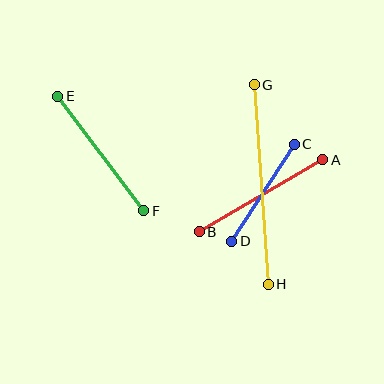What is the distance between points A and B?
The distance is approximately 143 pixels.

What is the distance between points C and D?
The distance is approximately 116 pixels.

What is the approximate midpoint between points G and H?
The midpoint is at approximately (261, 184) pixels.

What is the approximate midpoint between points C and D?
The midpoint is at approximately (263, 193) pixels.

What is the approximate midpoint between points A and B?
The midpoint is at approximately (261, 196) pixels.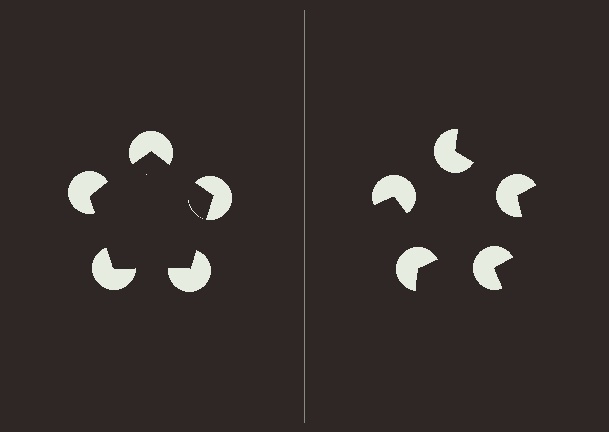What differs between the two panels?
The pac-man discs are positioned identically on both sides; only the wedge orientations differ. On the left they align to a pentagon; on the right they are misaligned.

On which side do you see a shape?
An illusory pentagon appears on the left side. On the right side the wedge cuts are rotated, so no coherent shape forms.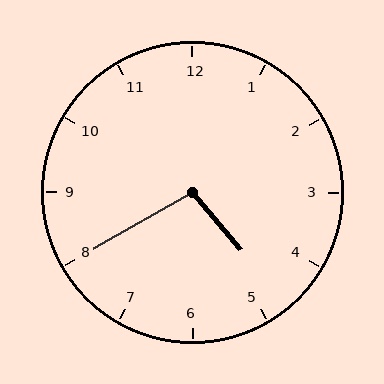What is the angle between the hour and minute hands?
Approximately 100 degrees.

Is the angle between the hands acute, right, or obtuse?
It is obtuse.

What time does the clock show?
4:40.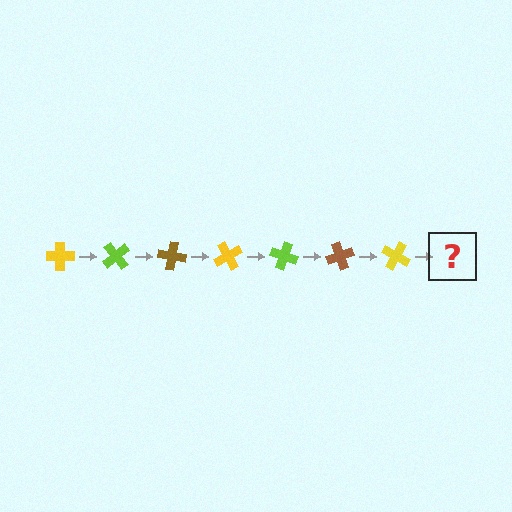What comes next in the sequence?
The next element should be a lime cross, rotated 350 degrees from the start.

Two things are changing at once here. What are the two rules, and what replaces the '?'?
The two rules are that it rotates 50 degrees each step and the color cycles through yellow, lime, and brown. The '?' should be a lime cross, rotated 350 degrees from the start.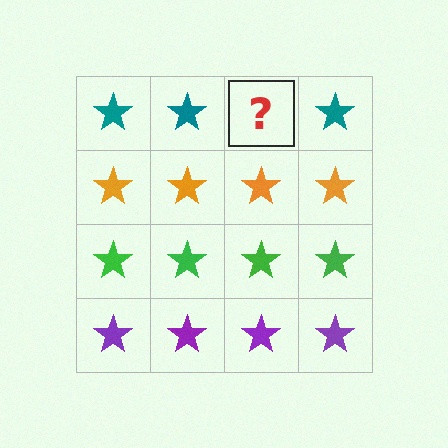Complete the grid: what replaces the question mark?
The question mark should be replaced with a teal star.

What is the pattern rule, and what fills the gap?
The rule is that each row has a consistent color. The gap should be filled with a teal star.